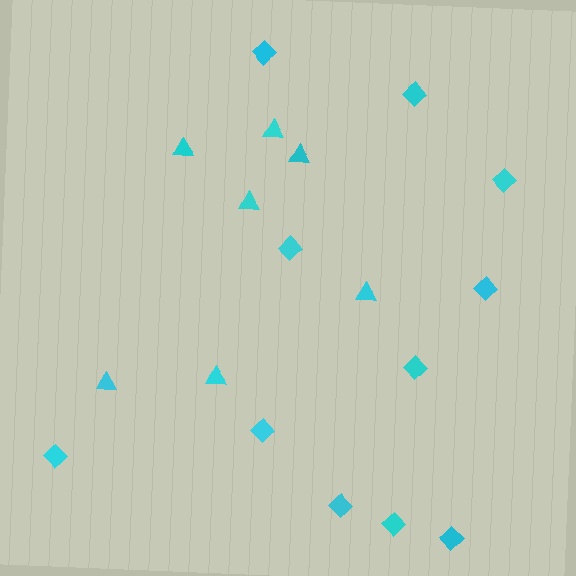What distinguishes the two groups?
There are 2 groups: one group of diamonds (11) and one group of triangles (7).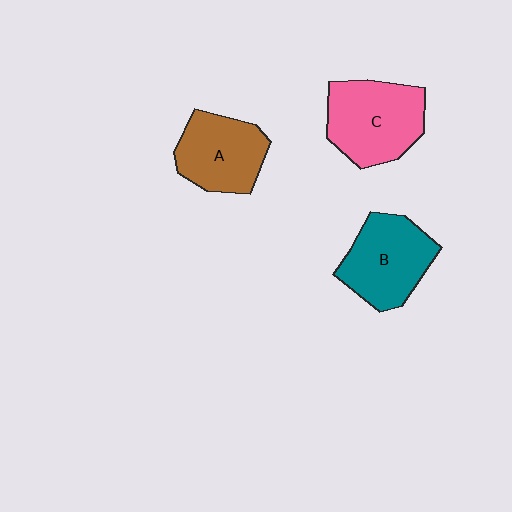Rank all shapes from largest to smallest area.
From largest to smallest: C (pink), B (teal), A (brown).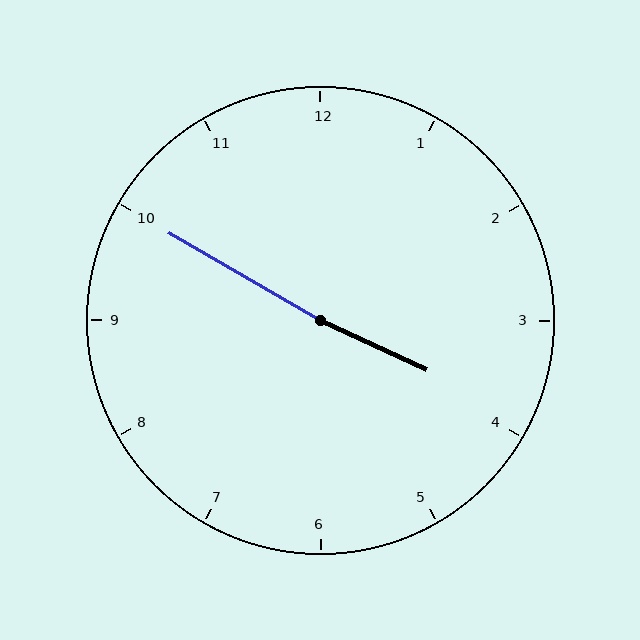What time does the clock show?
3:50.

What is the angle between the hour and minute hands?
Approximately 175 degrees.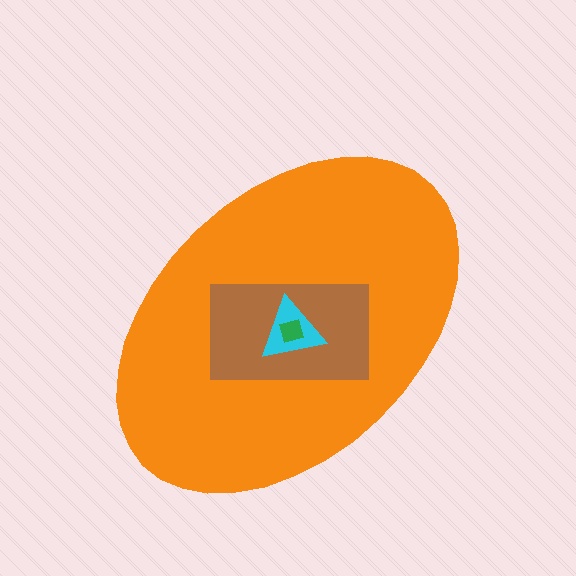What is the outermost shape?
The orange ellipse.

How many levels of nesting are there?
4.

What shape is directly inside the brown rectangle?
The cyan triangle.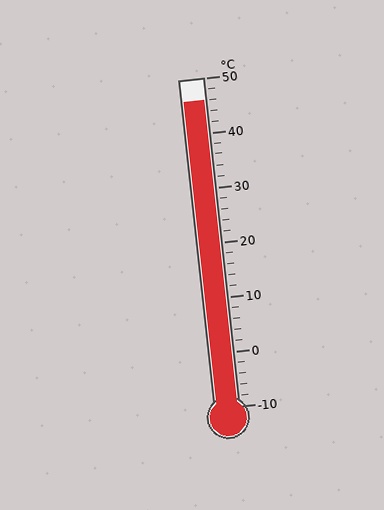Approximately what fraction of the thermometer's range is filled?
The thermometer is filled to approximately 95% of its range.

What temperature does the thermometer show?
The thermometer shows approximately 46°C.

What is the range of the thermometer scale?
The thermometer scale ranges from -10°C to 50°C.